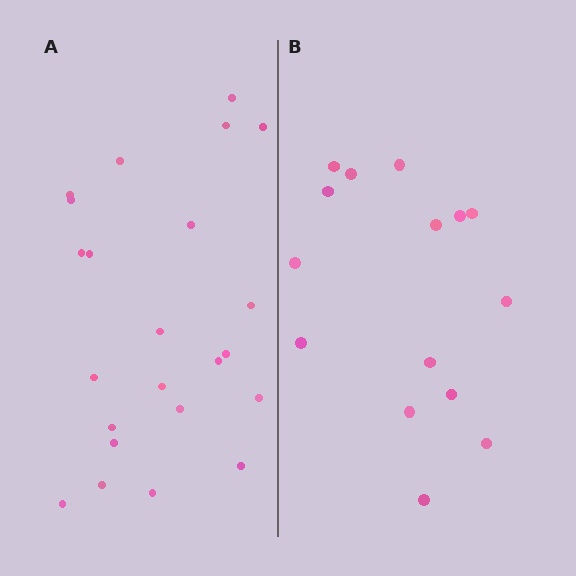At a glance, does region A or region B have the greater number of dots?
Region A (the left region) has more dots.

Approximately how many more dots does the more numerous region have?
Region A has roughly 8 or so more dots than region B.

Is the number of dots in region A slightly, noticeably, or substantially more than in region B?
Region A has substantially more. The ratio is roughly 1.5 to 1.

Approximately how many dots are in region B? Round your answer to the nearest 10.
About 20 dots. (The exact count is 15, which rounds to 20.)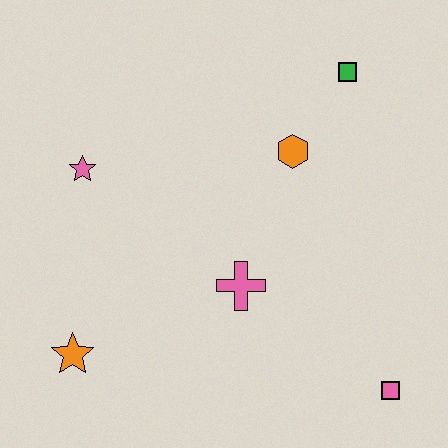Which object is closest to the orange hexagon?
The green square is closest to the orange hexagon.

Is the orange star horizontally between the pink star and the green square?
No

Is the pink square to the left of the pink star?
No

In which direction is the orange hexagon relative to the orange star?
The orange hexagon is to the right of the orange star.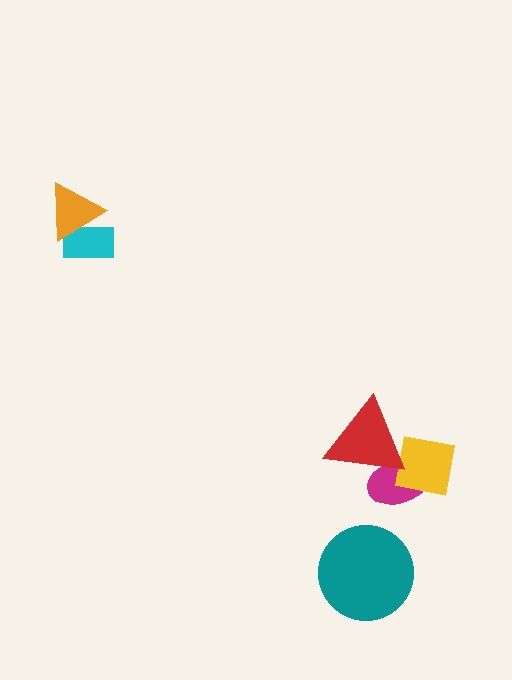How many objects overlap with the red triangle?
2 objects overlap with the red triangle.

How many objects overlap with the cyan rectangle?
1 object overlaps with the cyan rectangle.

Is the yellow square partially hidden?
Yes, it is partially covered by another shape.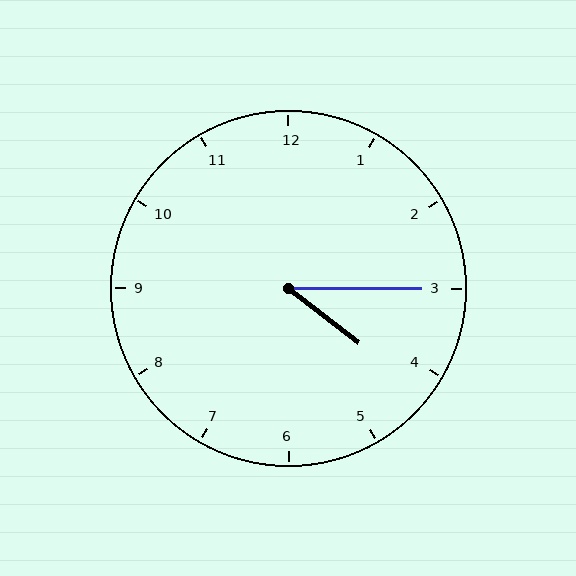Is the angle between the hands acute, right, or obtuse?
It is acute.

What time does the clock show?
4:15.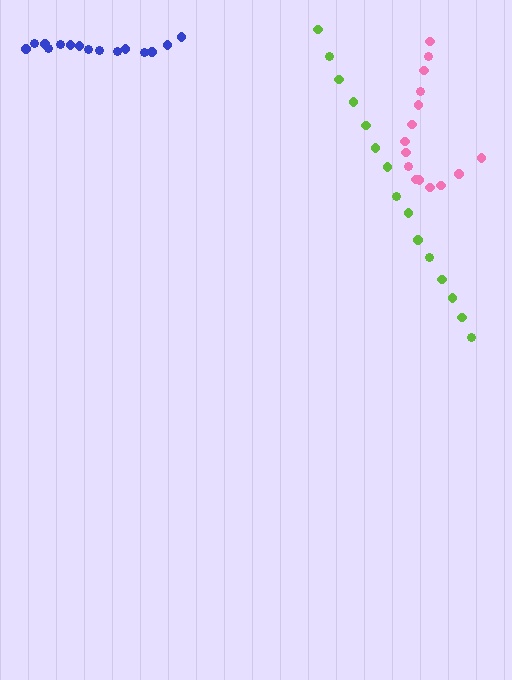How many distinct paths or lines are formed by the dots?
There are 3 distinct paths.